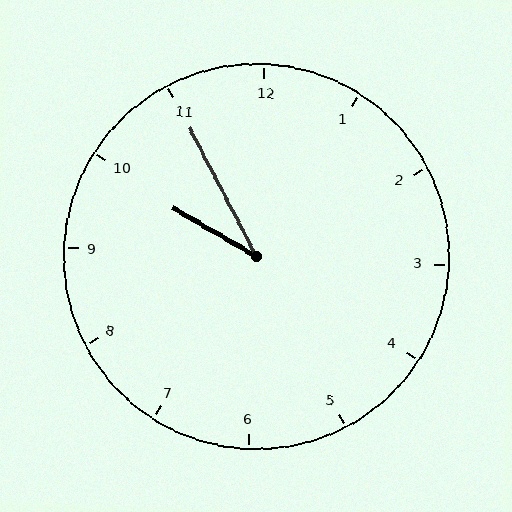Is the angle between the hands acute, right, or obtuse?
It is acute.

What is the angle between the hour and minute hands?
Approximately 32 degrees.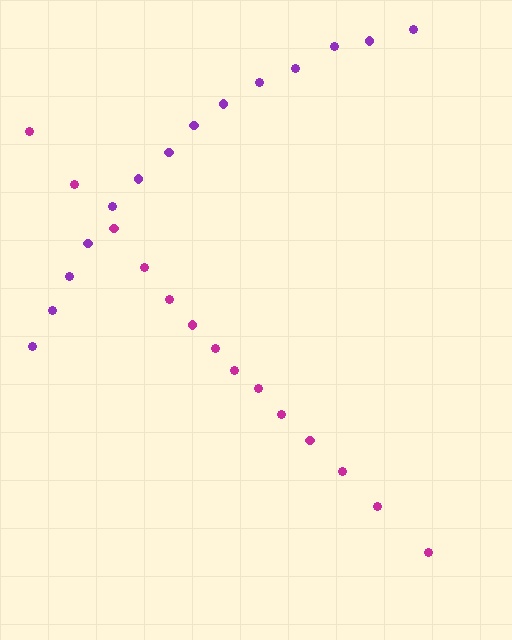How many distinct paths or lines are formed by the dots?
There are 2 distinct paths.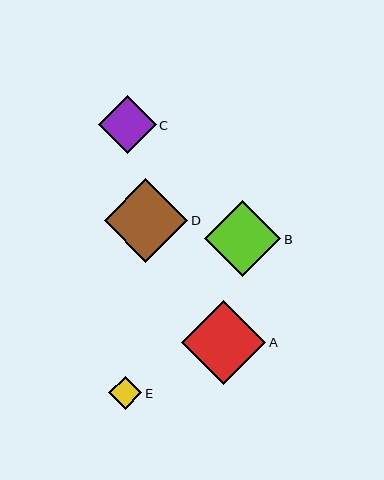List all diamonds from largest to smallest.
From largest to smallest: A, D, B, C, E.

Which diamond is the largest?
Diamond A is the largest with a size of approximately 84 pixels.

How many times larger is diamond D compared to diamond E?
Diamond D is approximately 2.5 times the size of diamond E.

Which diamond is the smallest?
Diamond E is the smallest with a size of approximately 33 pixels.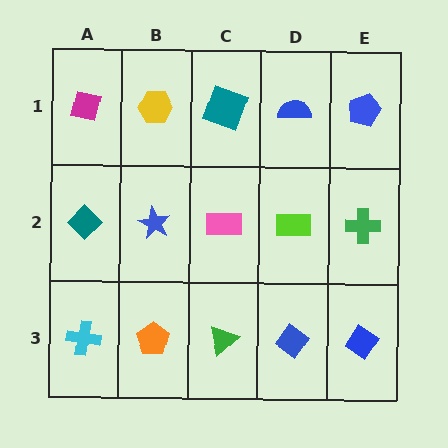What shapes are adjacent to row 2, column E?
A blue pentagon (row 1, column E), a blue diamond (row 3, column E), a lime rectangle (row 2, column D).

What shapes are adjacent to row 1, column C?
A pink rectangle (row 2, column C), a yellow hexagon (row 1, column B), a blue semicircle (row 1, column D).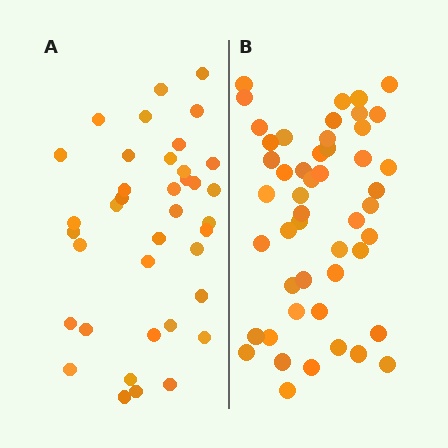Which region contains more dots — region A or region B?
Region B (the right region) has more dots.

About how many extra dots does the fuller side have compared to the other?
Region B has roughly 12 or so more dots than region A.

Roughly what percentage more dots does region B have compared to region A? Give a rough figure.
About 30% more.